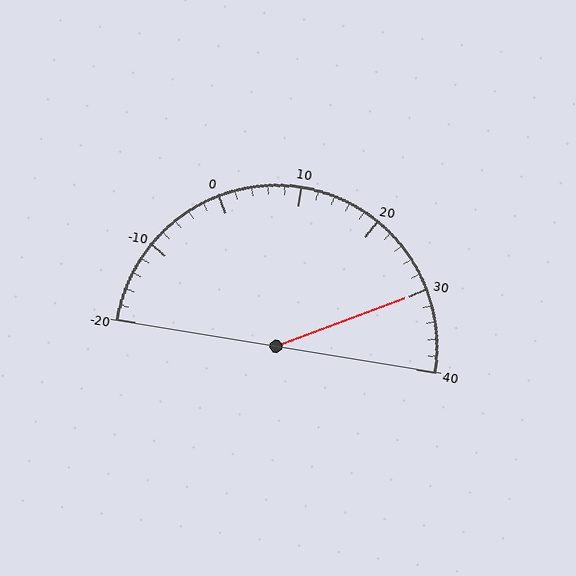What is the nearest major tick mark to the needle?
The nearest major tick mark is 30.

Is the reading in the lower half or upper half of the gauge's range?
The reading is in the upper half of the range (-20 to 40).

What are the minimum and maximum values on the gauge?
The gauge ranges from -20 to 40.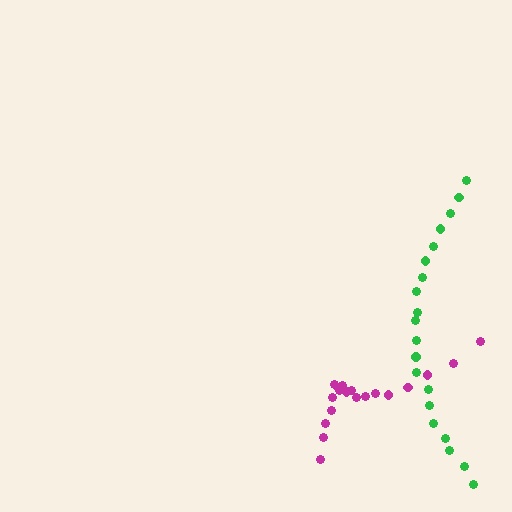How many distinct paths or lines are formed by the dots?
There are 2 distinct paths.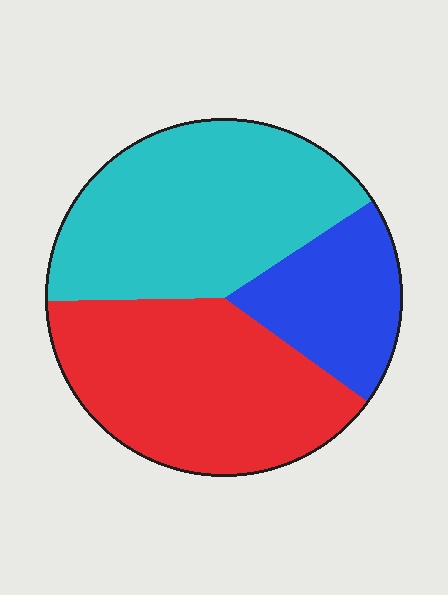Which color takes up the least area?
Blue, at roughly 20%.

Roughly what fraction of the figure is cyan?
Cyan covers 41% of the figure.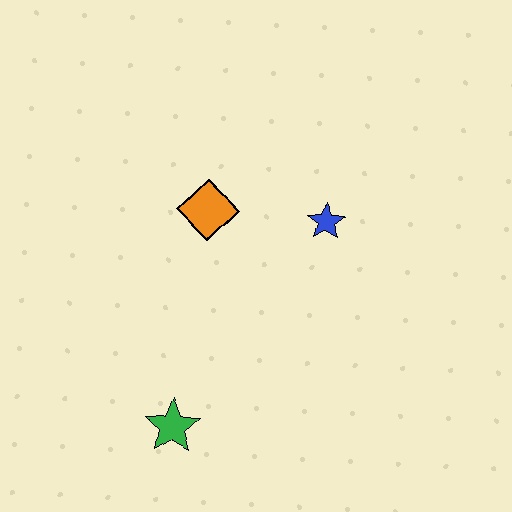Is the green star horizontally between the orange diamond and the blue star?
No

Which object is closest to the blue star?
The orange diamond is closest to the blue star.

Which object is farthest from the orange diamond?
The green star is farthest from the orange diamond.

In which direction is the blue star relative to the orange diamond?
The blue star is to the right of the orange diamond.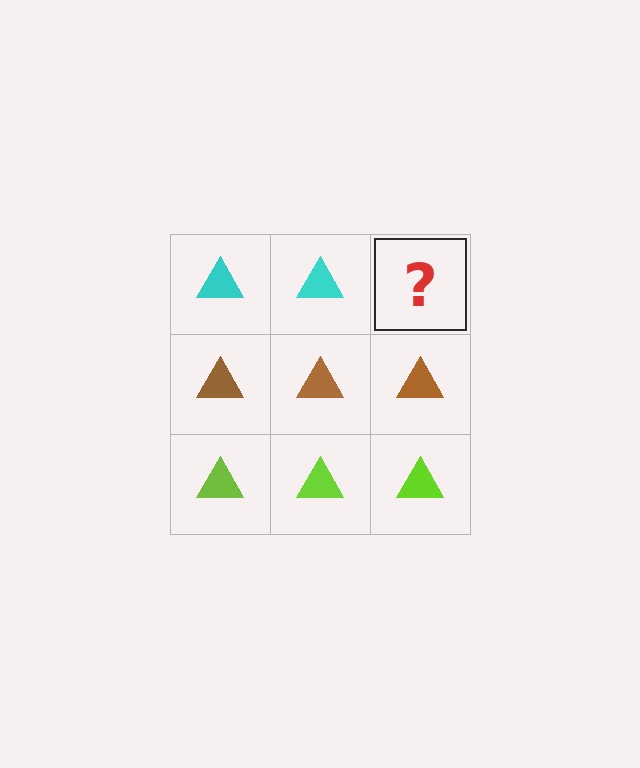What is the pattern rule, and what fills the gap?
The rule is that each row has a consistent color. The gap should be filled with a cyan triangle.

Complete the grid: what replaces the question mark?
The question mark should be replaced with a cyan triangle.